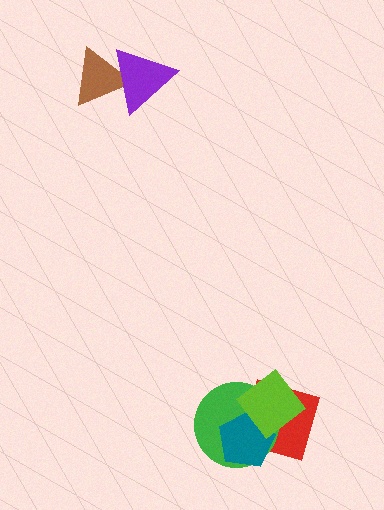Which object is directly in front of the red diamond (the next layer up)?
The green circle is directly in front of the red diamond.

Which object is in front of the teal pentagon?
The lime diamond is in front of the teal pentagon.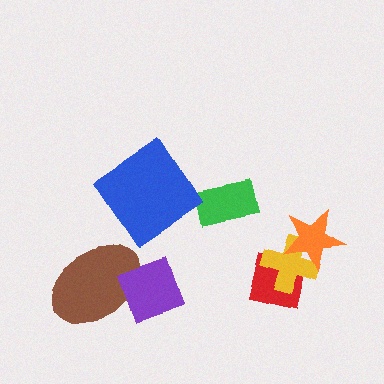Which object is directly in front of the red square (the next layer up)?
The yellow cross is directly in front of the red square.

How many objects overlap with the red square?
2 objects overlap with the red square.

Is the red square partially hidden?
Yes, it is partially covered by another shape.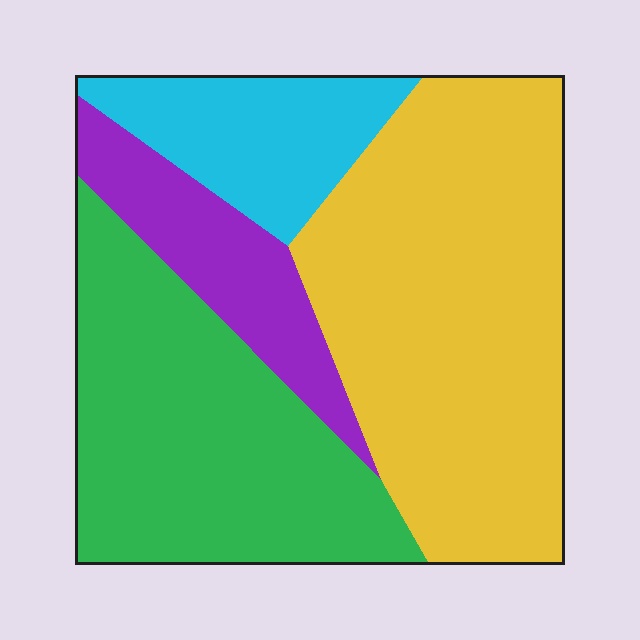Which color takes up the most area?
Yellow, at roughly 45%.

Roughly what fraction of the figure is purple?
Purple takes up about one eighth (1/8) of the figure.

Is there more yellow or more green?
Yellow.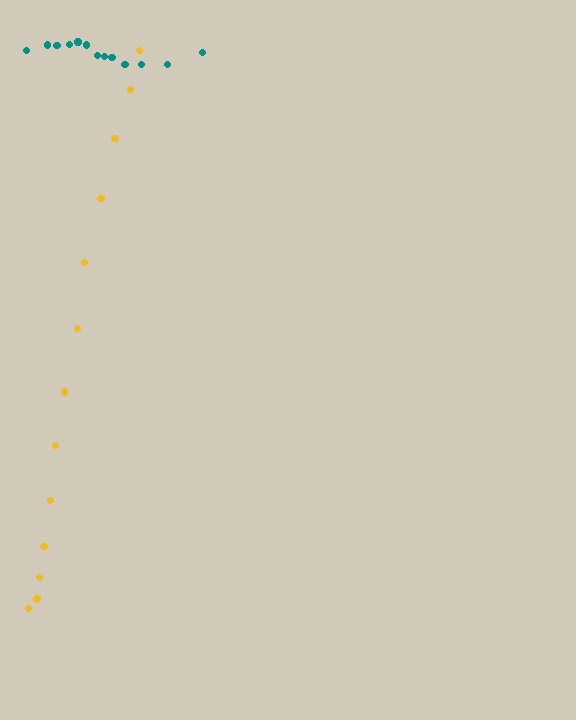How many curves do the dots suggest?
There are 2 distinct paths.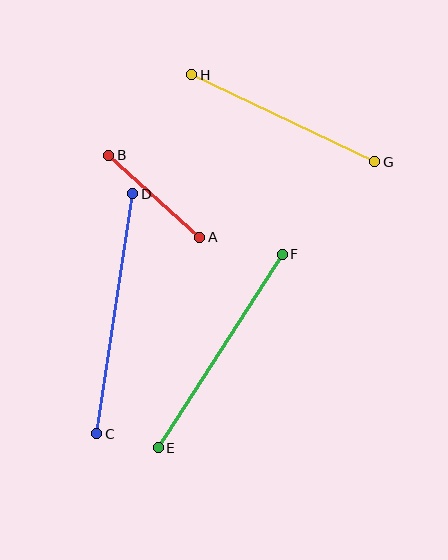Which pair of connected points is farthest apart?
Points C and D are farthest apart.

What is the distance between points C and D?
The distance is approximately 242 pixels.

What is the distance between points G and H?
The distance is approximately 203 pixels.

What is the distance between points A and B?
The distance is approximately 122 pixels.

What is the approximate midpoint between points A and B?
The midpoint is at approximately (154, 196) pixels.